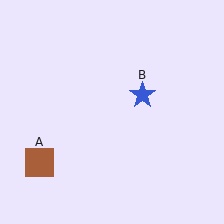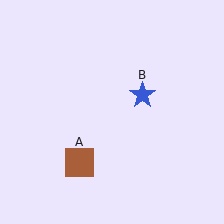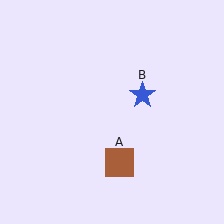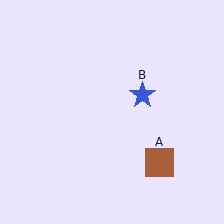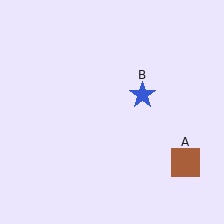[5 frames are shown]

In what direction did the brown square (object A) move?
The brown square (object A) moved right.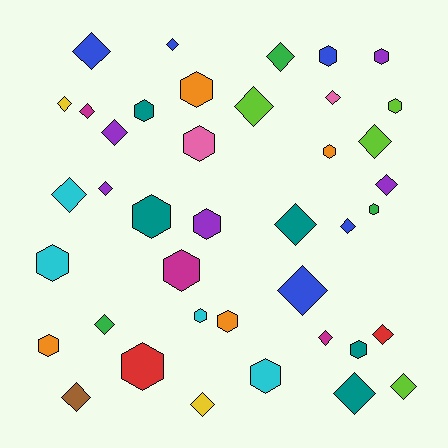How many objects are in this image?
There are 40 objects.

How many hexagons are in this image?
There are 18 hexagons.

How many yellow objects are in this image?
There are 2 yellow objects.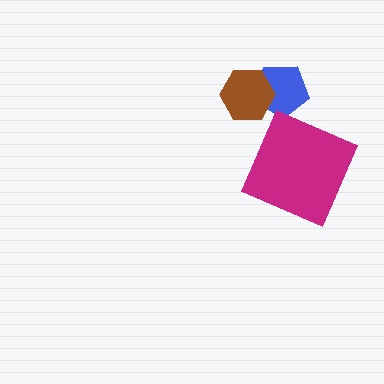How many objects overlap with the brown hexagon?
1 object overlaps with the brown hexagon.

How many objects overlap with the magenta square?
0 objects overlap with the magenta square.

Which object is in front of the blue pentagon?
The brown hexagon is in front of the blue pentagon.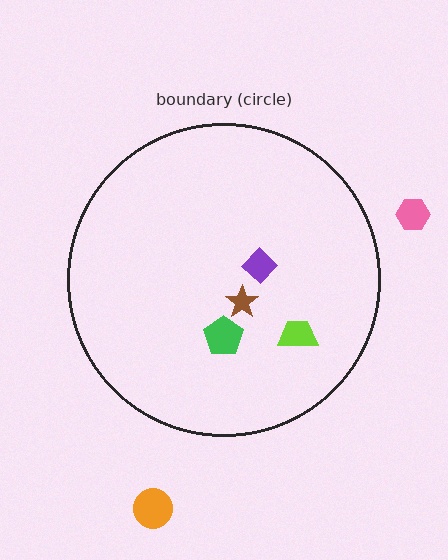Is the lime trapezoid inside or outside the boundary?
Inside.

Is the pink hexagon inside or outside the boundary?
Outside.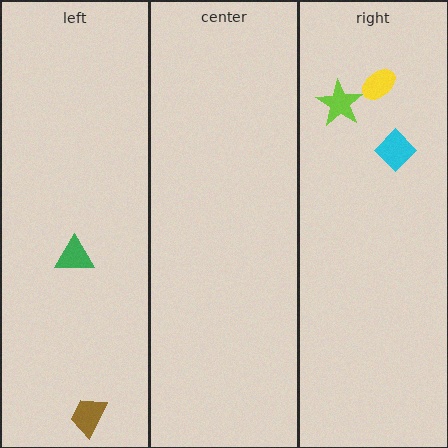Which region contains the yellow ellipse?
The right region.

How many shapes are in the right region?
3.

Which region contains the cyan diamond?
The right region.